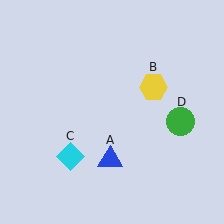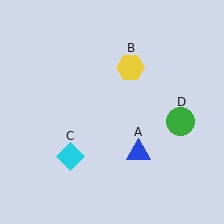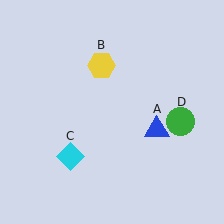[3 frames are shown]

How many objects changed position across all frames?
2 objects changed position: blue triangle (object A), yellow hexagon (object B).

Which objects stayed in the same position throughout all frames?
Cyan diamond (object C) and green circle (object D) remained stationary.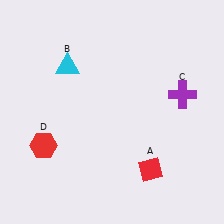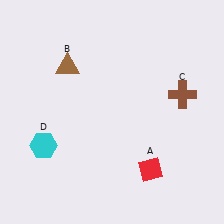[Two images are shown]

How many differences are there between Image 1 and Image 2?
There are 3 differences between the two images.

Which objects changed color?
B changed from cyan to brown. C changed from purple to brown. D changed from red to cyan.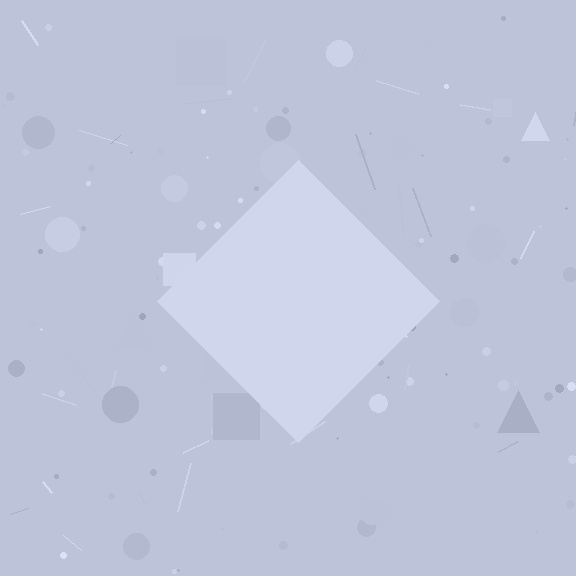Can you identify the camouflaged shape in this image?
The camouflaged shape is a diamond.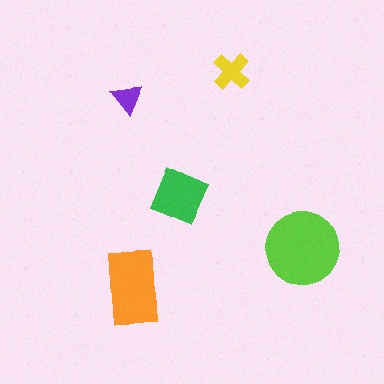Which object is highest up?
The yellow cross is topmost.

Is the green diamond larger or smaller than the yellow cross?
Larger.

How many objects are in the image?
There are 5 objects in the image.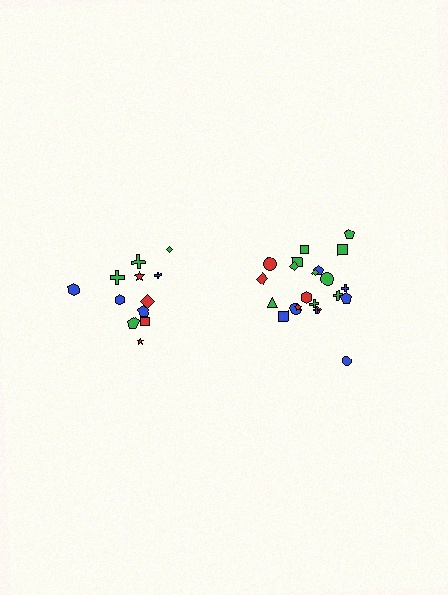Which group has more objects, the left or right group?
The right group.